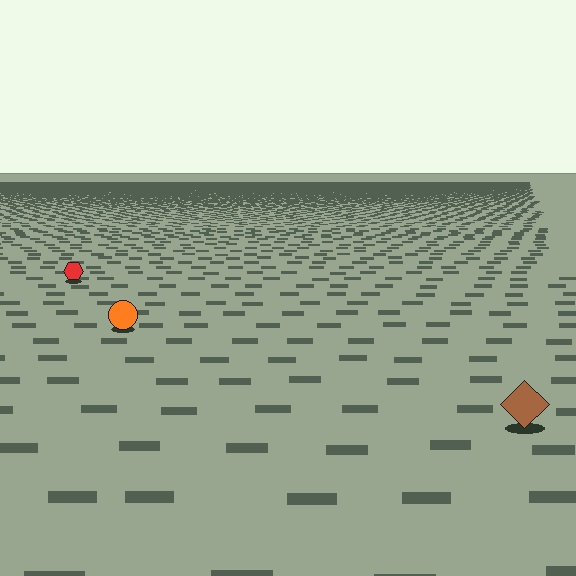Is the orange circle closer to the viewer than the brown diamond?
No. The brown diamond is closer — you can tell from the texture gradient: the ground texture is coarser near it.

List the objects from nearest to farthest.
From nearest to farthest: the brown diamond, the orange circle, the red hexagon.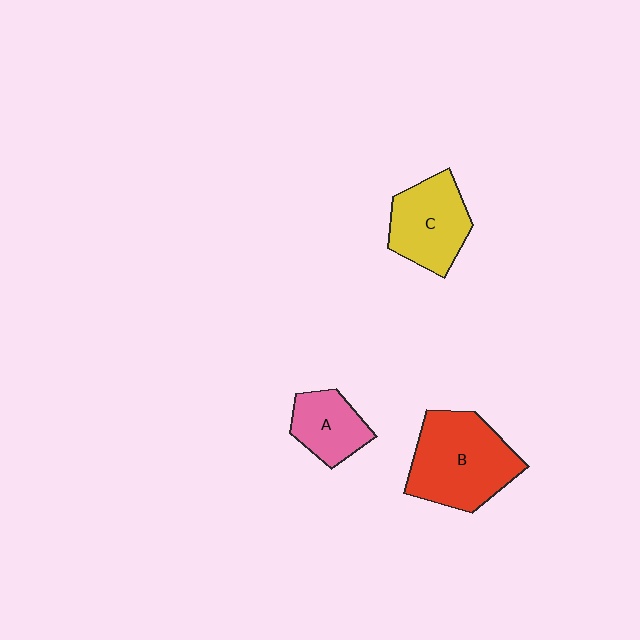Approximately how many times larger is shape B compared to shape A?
Approximately 1.9 times.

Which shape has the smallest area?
Shape A (pink).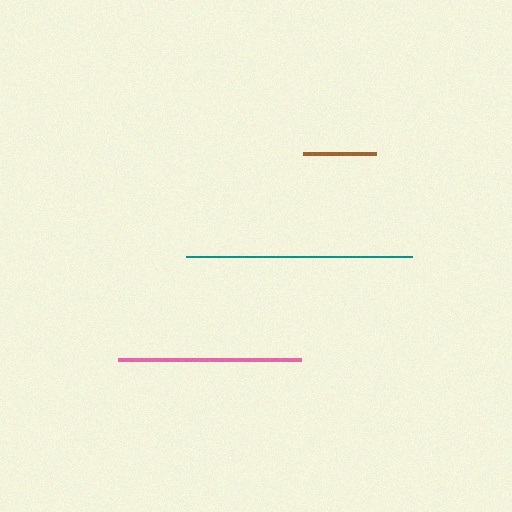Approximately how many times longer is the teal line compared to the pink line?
The teal line is approximately 1.2 times the length of the pink line.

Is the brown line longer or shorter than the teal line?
The teal line is longer than the brown line.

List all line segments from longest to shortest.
From longest to shortest: teal, pink, brown.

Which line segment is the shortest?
The brown line is the shortest at approximately 73 pixels.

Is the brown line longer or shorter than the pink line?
The pink line is longer than the brown line.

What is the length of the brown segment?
The brown segment is approximately 73 pixels long.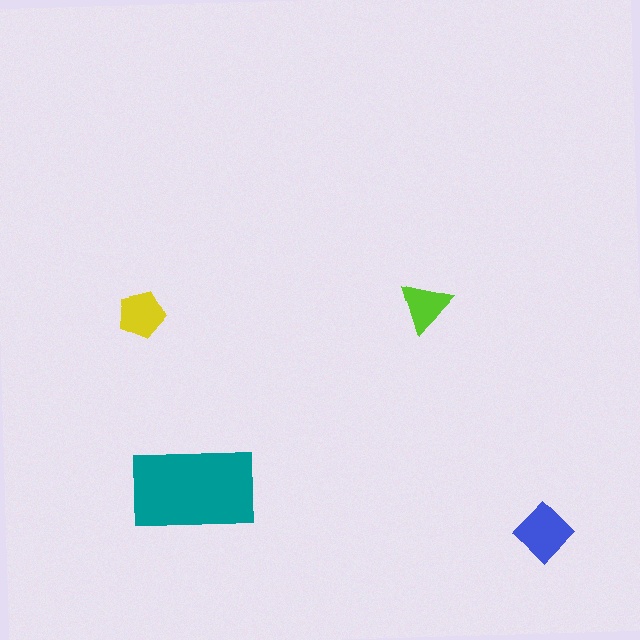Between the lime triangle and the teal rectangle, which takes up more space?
The teal rectangle.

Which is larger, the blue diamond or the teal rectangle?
The teal rectangle.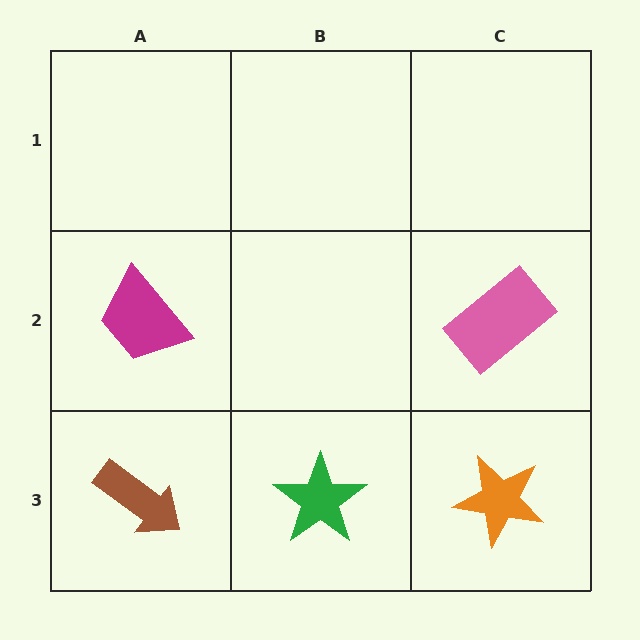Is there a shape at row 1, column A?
No, that cell is empty.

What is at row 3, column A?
A brown arrow.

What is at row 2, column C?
A pink rectangle.